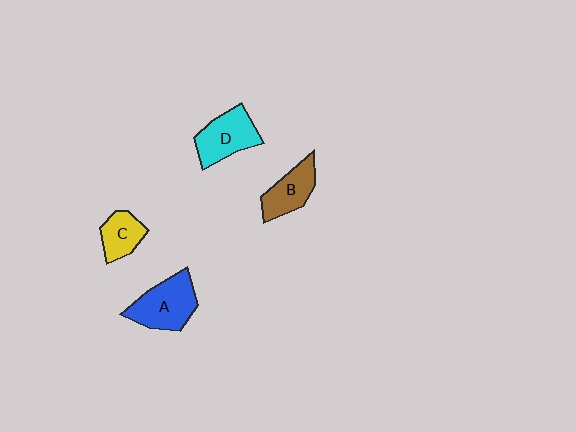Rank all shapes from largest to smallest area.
From largest to smallest: A (blue), D (cyan), B (brown), C (yellow).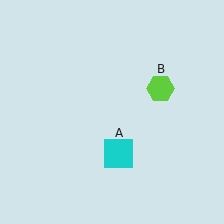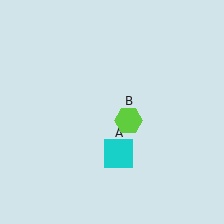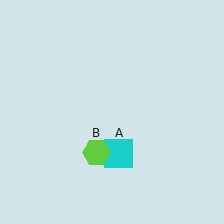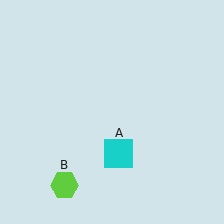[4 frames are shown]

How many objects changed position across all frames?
1 object changed position: lime hexagon (object B).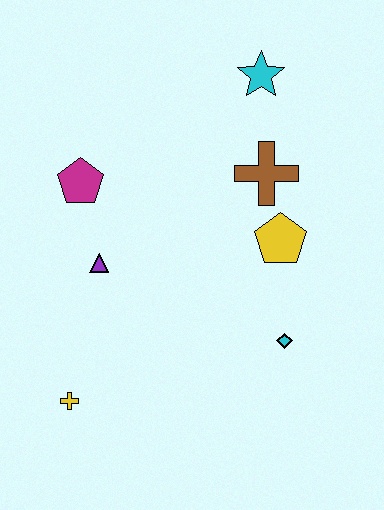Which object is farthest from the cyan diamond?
The cyan star is farthest from the cyan diamond.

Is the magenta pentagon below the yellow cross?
No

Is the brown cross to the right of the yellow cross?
Yes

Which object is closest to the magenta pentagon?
The purple triangle is closest to the magenta pentagon.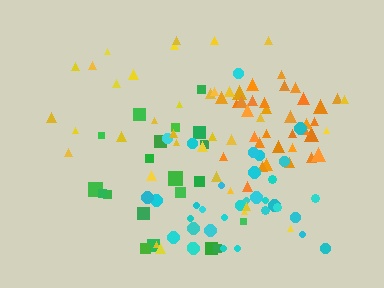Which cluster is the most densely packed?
Orange.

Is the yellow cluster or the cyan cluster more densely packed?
Cyan.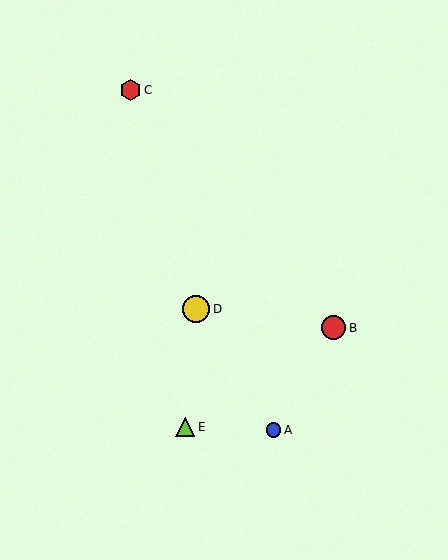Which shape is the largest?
The yellow circle (labeled D) is the largest.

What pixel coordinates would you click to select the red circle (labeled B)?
Click at (334, 328) to select the red circle B.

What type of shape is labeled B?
Shape B is a red circle.